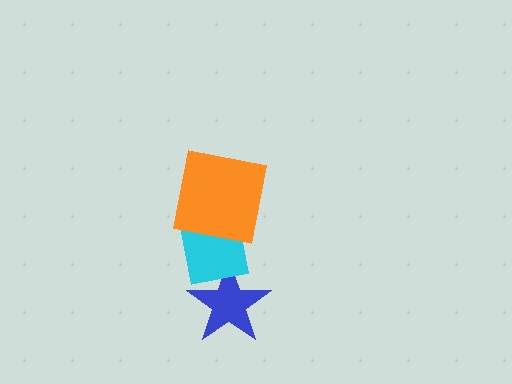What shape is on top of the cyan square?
The orange square is on top of the cyan square.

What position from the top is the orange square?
The orange square is 1st from the top.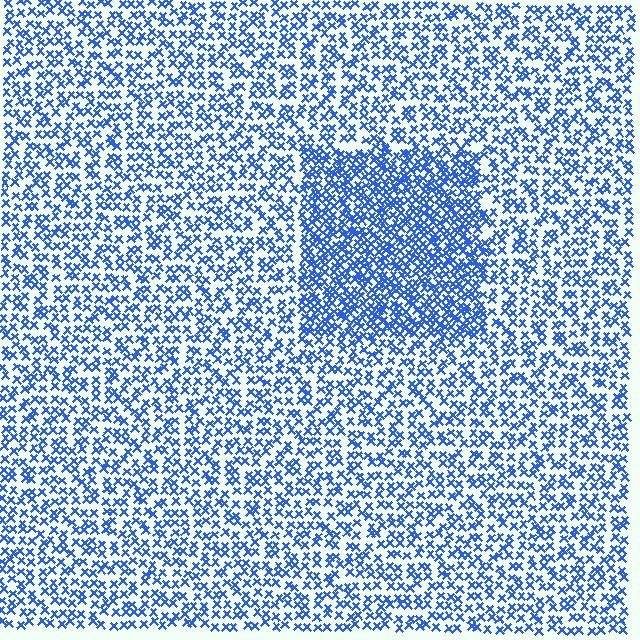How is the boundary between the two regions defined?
The boundary is defined by a change in element density (approximately 1.8x ratio). All elements are the same color, size, and shape.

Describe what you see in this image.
The image contains small blue elements arranged at two different densities. A rectangle-shaped region is visible where the elements are more densely packed than the surrounding area.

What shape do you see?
I see a rectangle.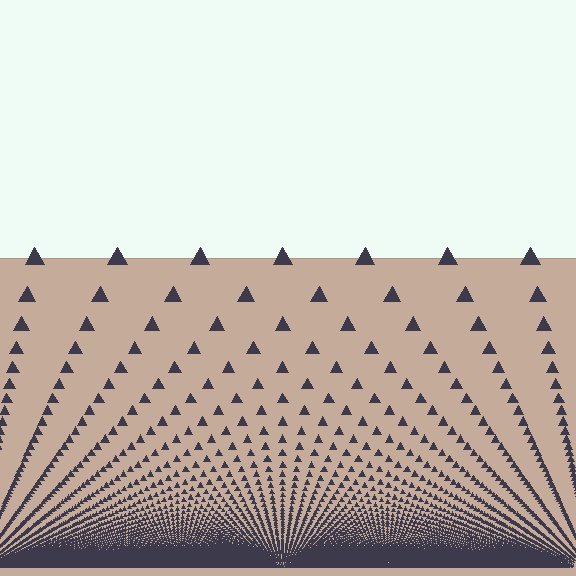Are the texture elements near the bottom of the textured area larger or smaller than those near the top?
Smaller. The gradient is inverted — elements near the bottom are smaller and denser.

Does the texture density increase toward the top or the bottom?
Density increases toward the bottom.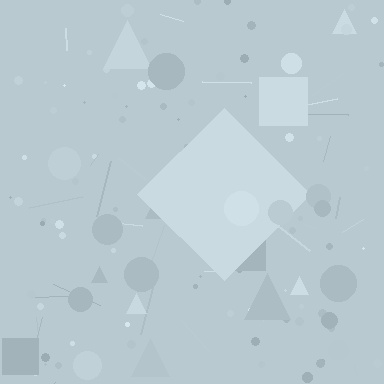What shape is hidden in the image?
A diamond is hidden in the image.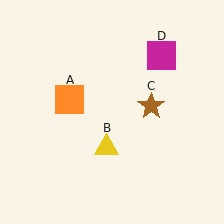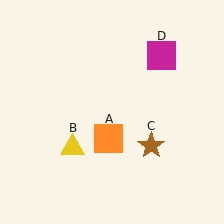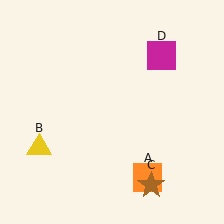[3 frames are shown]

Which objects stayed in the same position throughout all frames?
Magenta square (object D) remained stationary.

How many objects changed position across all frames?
3 objects changed position: orange square (object A), yellow triangle (object B), brown star (object C).